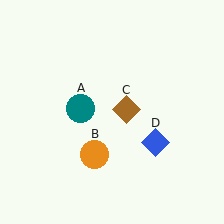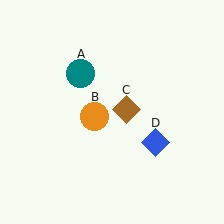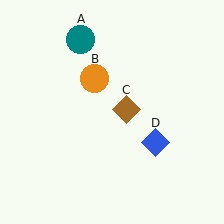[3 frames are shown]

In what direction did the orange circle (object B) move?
The orange circle (object B) moved up.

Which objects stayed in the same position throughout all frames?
Brown diamond (object C) and blue diamond (object D) remained stationary.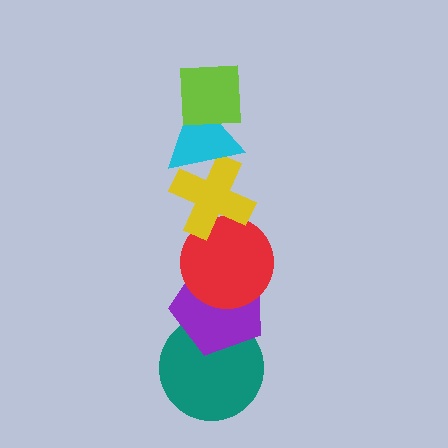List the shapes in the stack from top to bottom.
From top to bottom: the lime square, the cyan triangle, the yellow cross, the red circle, the purple pentagon, the teal circle.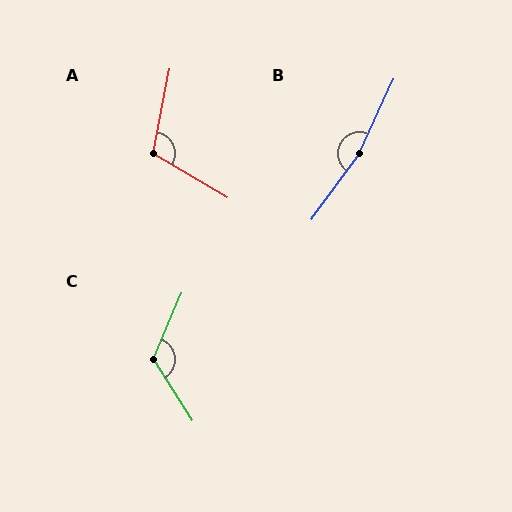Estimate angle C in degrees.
Approximately 124 degrees.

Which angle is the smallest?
A, at approximately 110 degrees.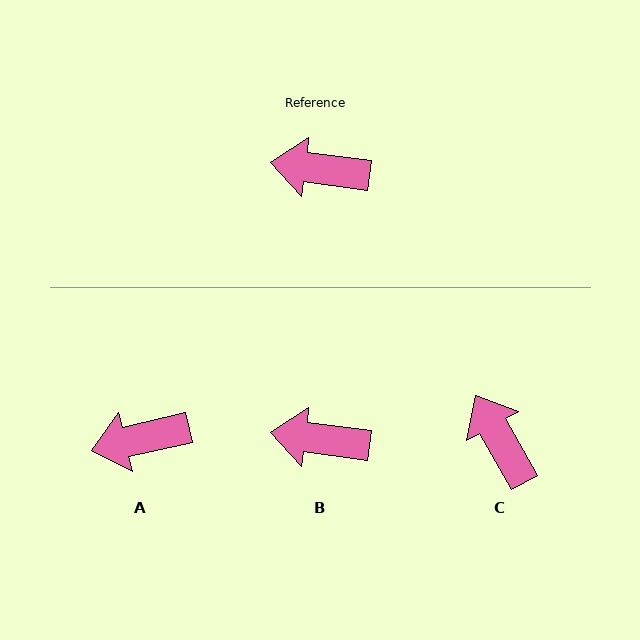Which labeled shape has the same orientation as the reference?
B.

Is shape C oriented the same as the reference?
No, it is off by about 53 degrees.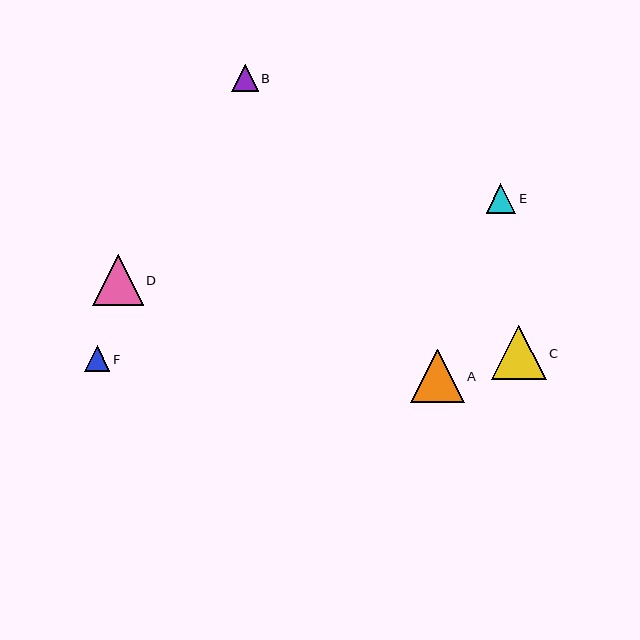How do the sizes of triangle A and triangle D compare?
Triangle A and triangle D are approximately the same size.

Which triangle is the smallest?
Triangle F is the smallest with a size of approximately 25 pixels.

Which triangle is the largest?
Triangle C is the largest with a size of approximately 54 pixels.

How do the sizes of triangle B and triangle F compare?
Triangle B and triangle F are approximately the same size.